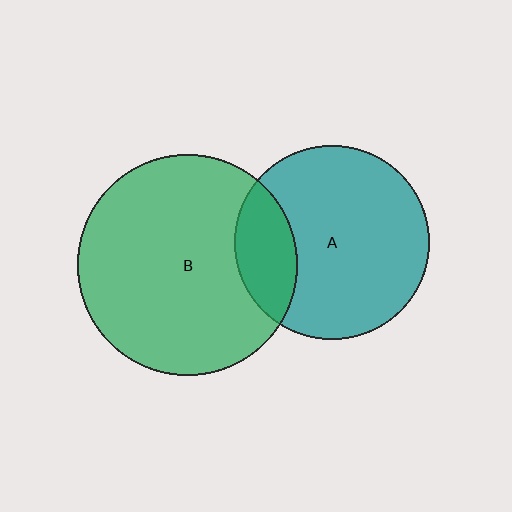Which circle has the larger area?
Circle B (green).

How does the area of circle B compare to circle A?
Approximately 1.3 times.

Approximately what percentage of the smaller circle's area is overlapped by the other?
Approximately 20%.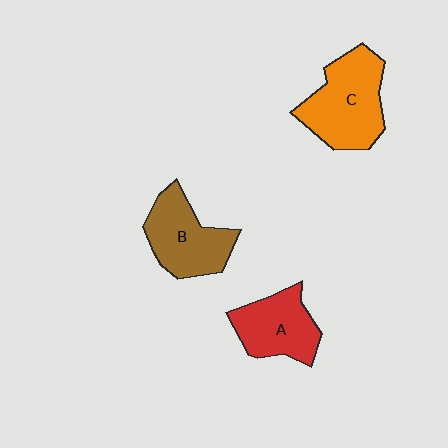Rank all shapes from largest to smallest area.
From largest to smallest: C (orange), B (brown), A (red).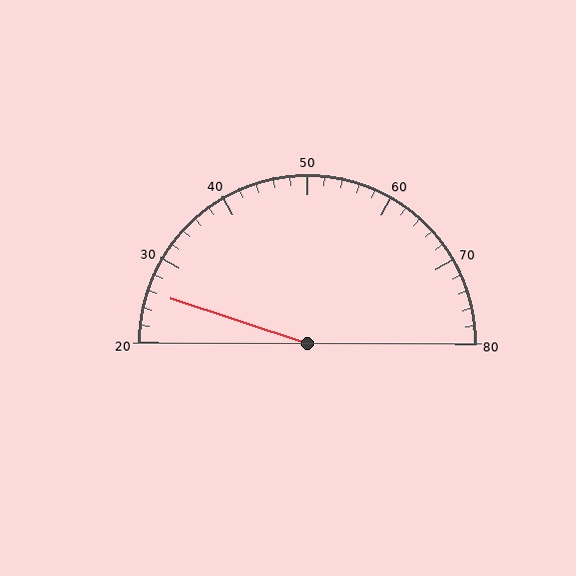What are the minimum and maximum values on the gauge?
The gauge ranges from 20 to 80.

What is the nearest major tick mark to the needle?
The nearest major tick mark is 30.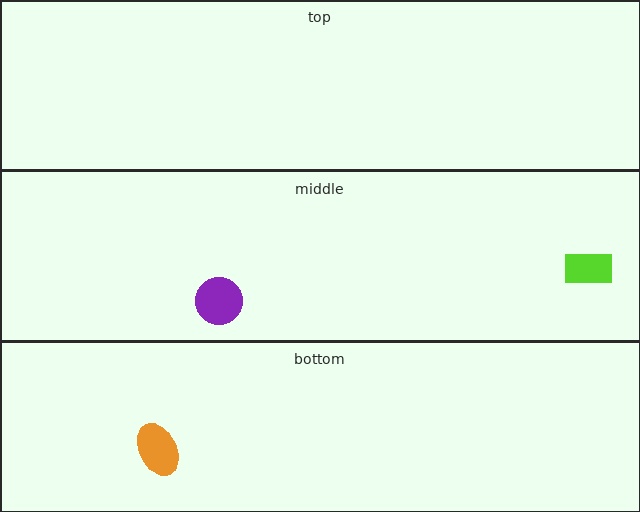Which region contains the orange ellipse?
The bottom region.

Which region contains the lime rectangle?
The middle region.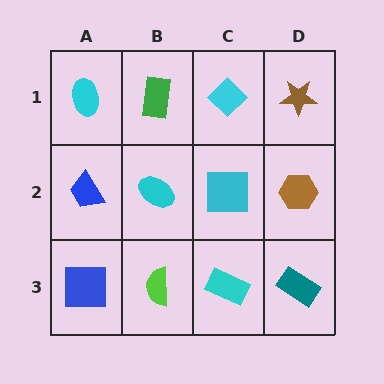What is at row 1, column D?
A brown star.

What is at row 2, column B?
A cyan ellipse.